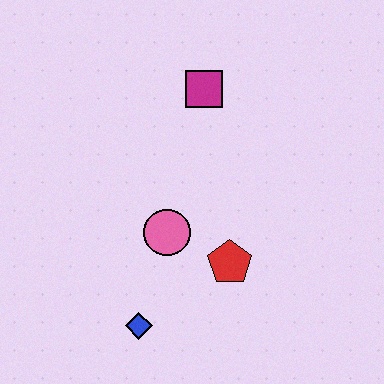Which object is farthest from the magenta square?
The blue diamond is farthest from the magenta square.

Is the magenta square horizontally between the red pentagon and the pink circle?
Yes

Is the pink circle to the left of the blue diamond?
No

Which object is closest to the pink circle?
The red pentagon is closest to the pink circle.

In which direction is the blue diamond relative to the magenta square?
The blue diamond is below the magenta square.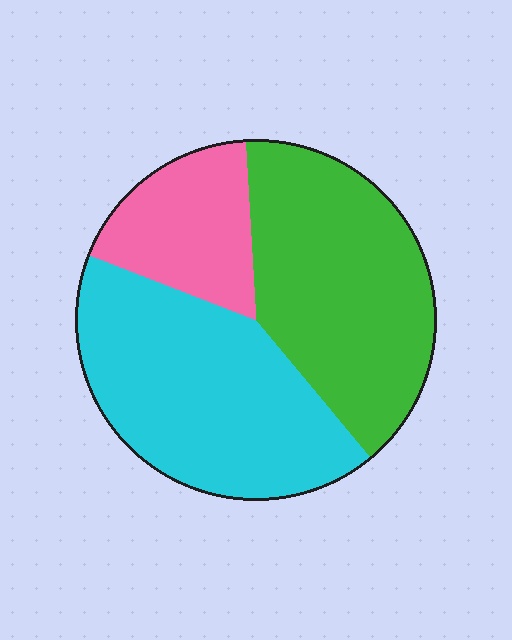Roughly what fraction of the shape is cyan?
Cyan takes up about two fifths (2/5) of the shape.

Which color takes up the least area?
Pink, at roughly 20%.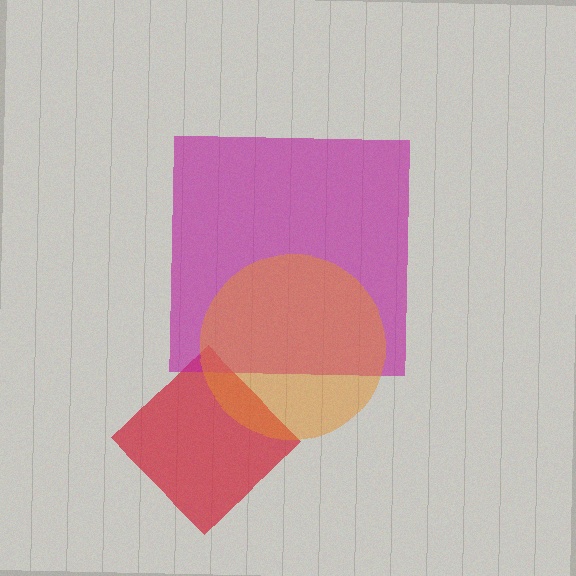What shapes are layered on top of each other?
The layered shapes are: a red diamond, a magenta square, an orange circle.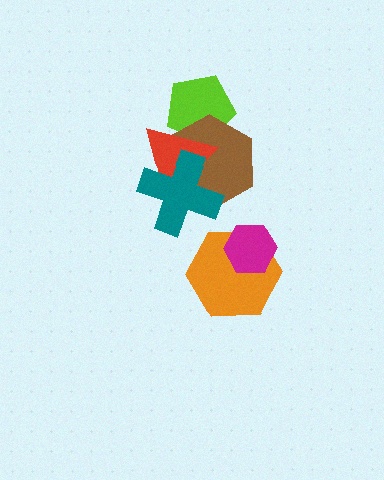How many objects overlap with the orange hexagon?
1 object overlaps with the orange hexagon.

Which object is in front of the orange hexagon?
The magenta hexagon is in front of the orange hexagon.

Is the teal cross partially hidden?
No, no other shape covers it.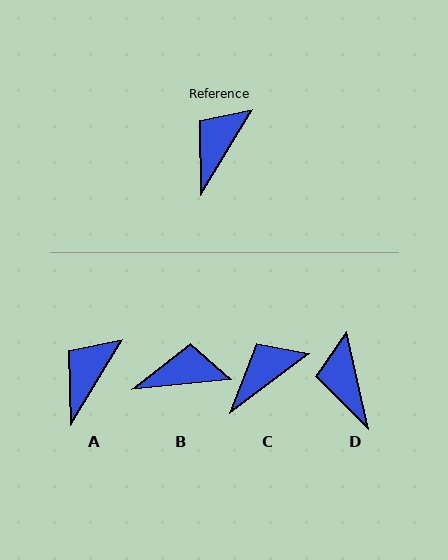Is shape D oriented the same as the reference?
No, it is off by about 44 degrees.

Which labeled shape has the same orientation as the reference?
A.